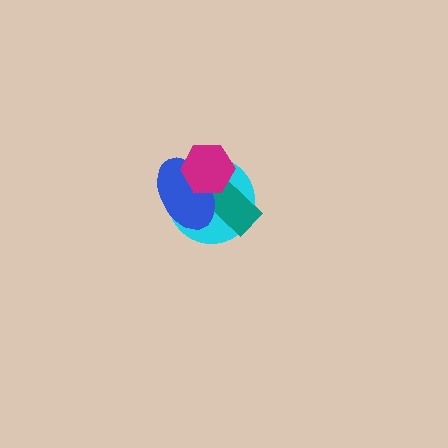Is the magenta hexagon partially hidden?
No, no other shape covers it.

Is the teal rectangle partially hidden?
Yes, it is partially covered by another shape.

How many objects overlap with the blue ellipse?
3 objects overlap with the blue ellipse.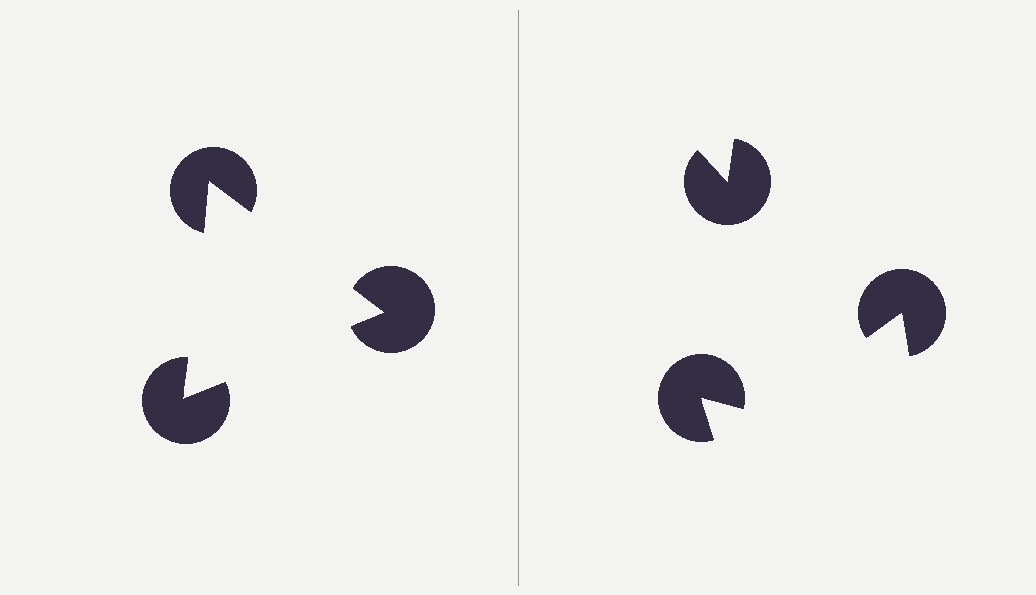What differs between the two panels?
The pac-man discs are positioned identically on both sides; only the wedge orientations differ. On the left they align to a triangle; on the right they are misaligned.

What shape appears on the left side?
An illusory triangle.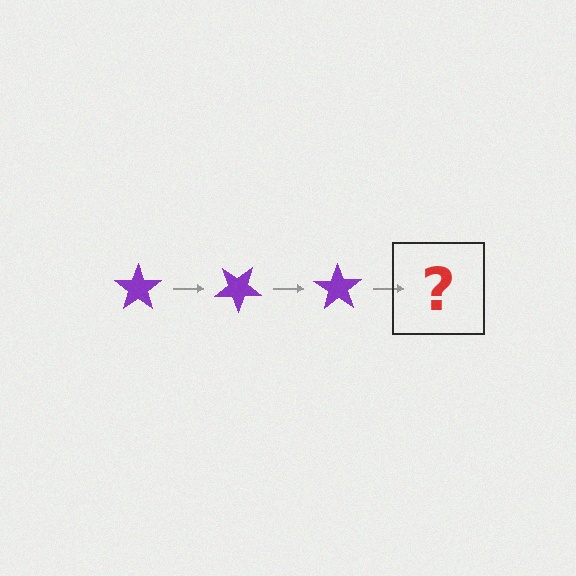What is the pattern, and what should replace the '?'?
The pattern is that the star rotates 35 degrees each step. The '?' should be a purple star rotated 105 degrees.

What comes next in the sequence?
The next element should be a purple star rotated 105 degrees.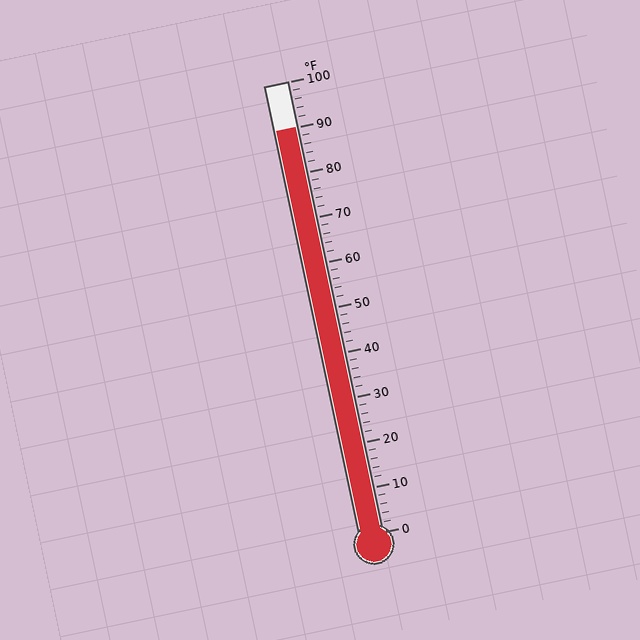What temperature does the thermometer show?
The thermometer shows approximately 90°F.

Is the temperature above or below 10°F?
The temperature is above 10°F.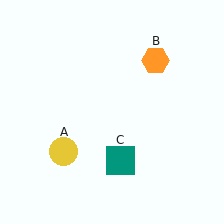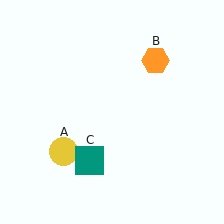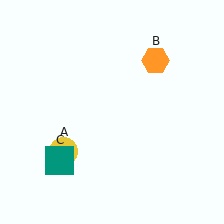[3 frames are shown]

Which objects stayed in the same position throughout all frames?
Yellow circle (object A) and orange hexagon (object B) remained stationary.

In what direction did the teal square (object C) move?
The teal square (object C) moved left.